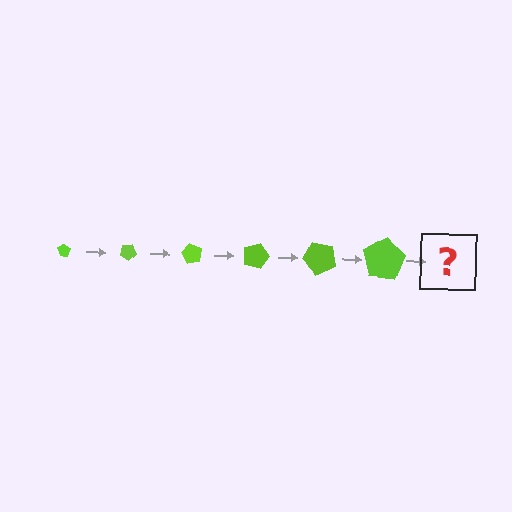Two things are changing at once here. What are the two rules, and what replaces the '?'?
The two rules are that the pentagon grows larger each step and it rotates 30 degrees each step. The '?' should be a pentagon, larger than the previous one and rotated 180 degrees from the start.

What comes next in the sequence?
The next element should be a pentagon, larger than the previous one and rotated 180 degrees from the start.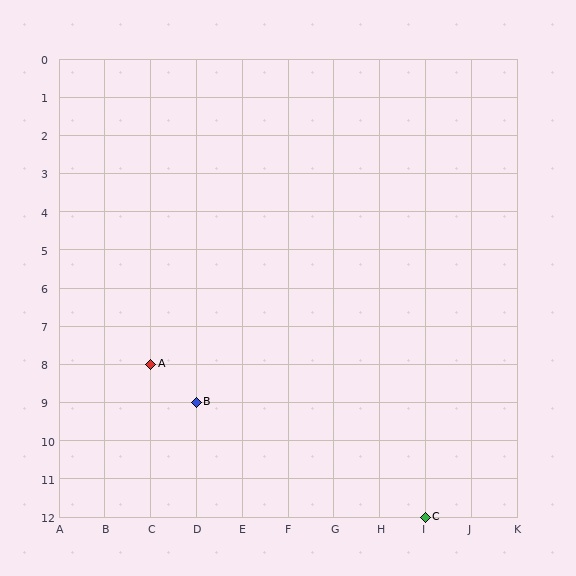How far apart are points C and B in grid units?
Points C and B are 5 columns and 3 rows apart (about 5.8 grid units diagonally).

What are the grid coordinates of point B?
Point B is at grid coordinates (D, 9).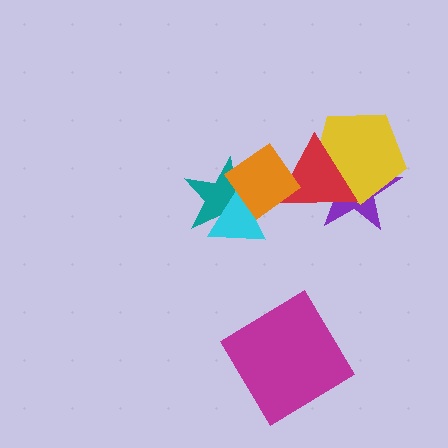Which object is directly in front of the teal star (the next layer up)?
The cyan triangle is directly in front of the teal star.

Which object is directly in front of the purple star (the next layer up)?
The yellow pentagon is directly in front of the purple star.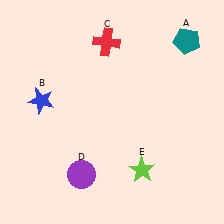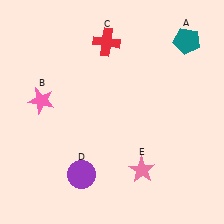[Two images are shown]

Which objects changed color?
B changed from blue to pink. E changed from lime to pink.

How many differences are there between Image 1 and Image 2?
There are 2 differences between the two images.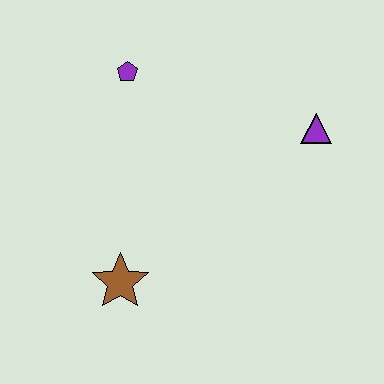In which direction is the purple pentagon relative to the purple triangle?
The purple pentagon is to the left of the purple triangle.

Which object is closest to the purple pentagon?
The purple triangle is closest to the purple pentagon.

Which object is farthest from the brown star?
The purple triangle is farthest from the brown star.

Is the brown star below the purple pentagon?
Yes